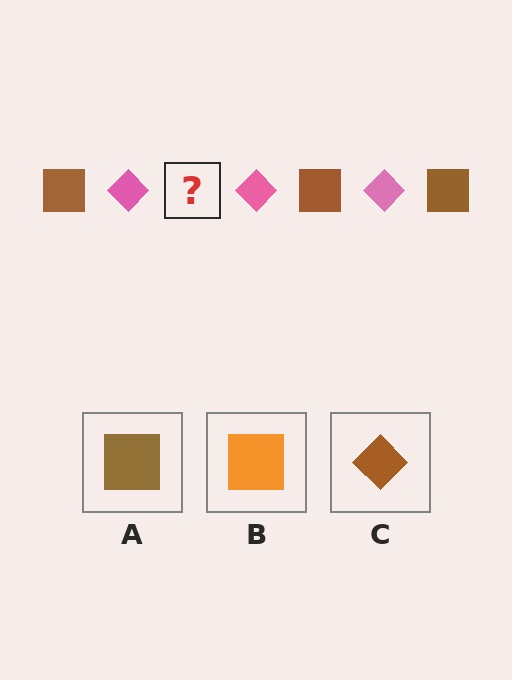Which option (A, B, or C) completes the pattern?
A.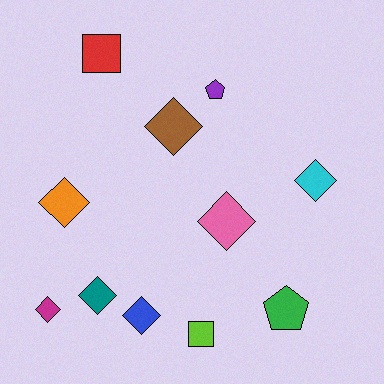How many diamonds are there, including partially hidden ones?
There are 7 diamonds.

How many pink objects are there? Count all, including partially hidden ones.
There is 1 pink object.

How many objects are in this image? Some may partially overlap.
There are 11 objects.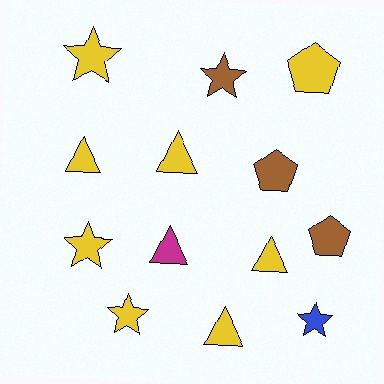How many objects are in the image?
There are 13 objects.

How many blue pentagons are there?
There are no blue pentagons.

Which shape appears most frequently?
Triangle, with 5 objects.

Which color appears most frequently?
Yellow, with 8 objects.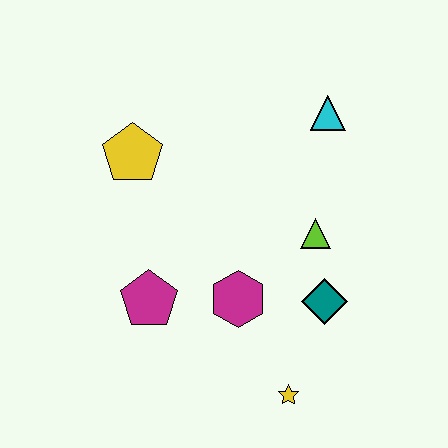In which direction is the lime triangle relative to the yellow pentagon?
The lime triangle is to the right of the yellow pentagon.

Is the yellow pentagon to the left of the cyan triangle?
Yes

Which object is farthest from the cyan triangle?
The yellow star is farthest from the cyan triangle.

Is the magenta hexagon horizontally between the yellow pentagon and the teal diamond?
Yes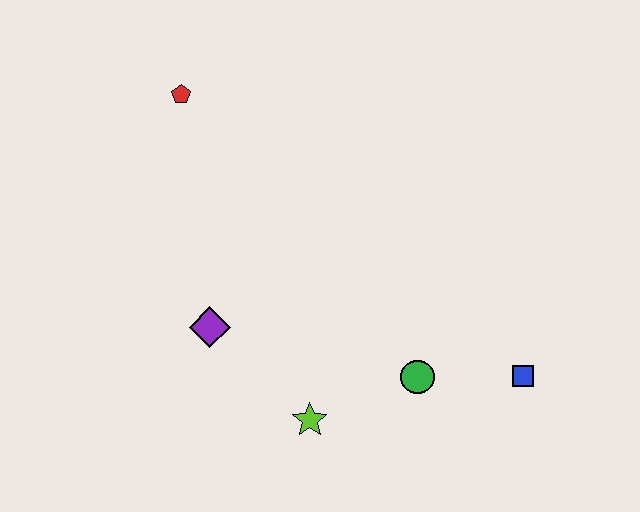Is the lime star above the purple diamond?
No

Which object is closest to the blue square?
The green circle is closest to the blue square.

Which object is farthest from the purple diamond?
The blue square is farthest from the purple diamond.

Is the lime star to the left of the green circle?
Yes